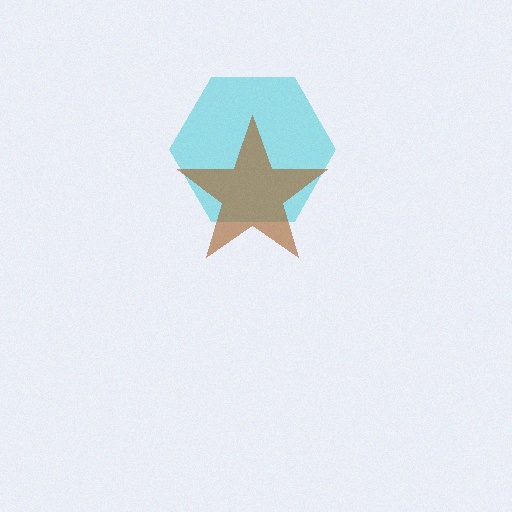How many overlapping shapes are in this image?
There are 2 overlapping shapes in the image.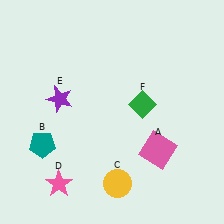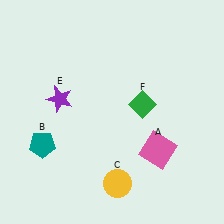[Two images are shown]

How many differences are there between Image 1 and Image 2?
There is 1 difference between the two images.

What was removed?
The pink star (D) was removed in Image 2.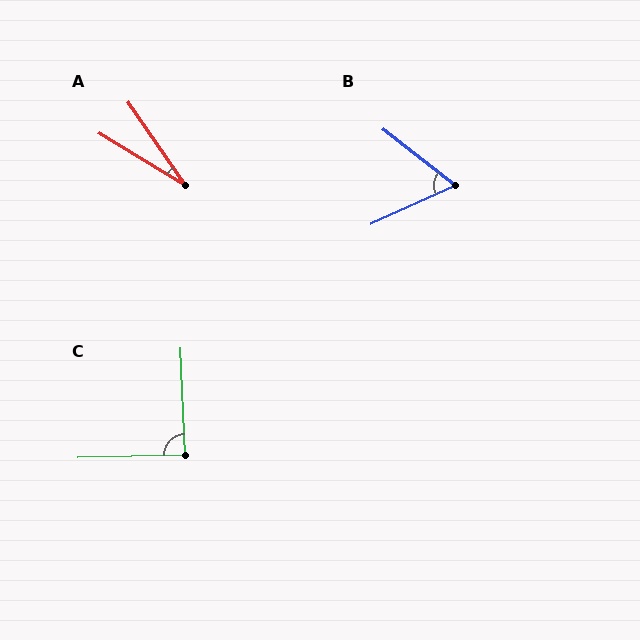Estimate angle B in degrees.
Approximately 62 degrees.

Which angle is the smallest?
A, at approximately 24 degrees.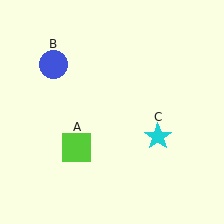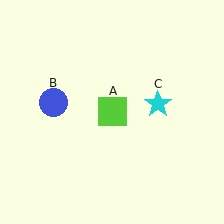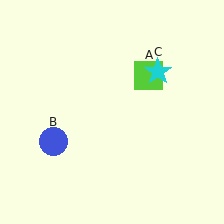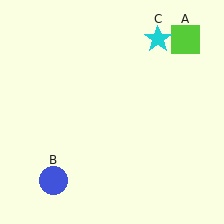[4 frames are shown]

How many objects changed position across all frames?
3 objects changed position: lime square (object A), blue circle (object B), cyan star (object C).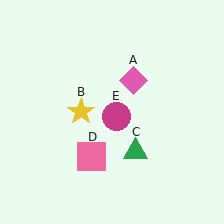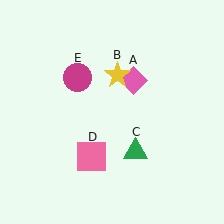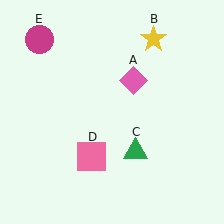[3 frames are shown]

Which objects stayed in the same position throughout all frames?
Pink diamond (object A) and green triangle (object C) and pink square (object D) remained stationary.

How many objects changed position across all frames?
2 objects changed position: yellow star (object B), magenta circle (object E).